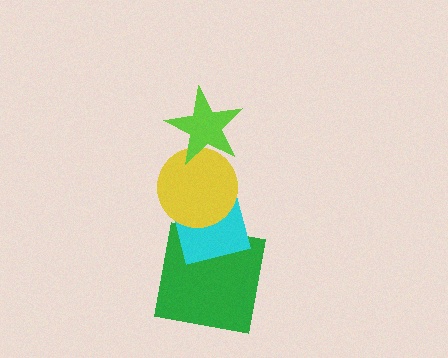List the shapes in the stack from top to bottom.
From top to bottom: the lime star, the yellow circle, the cyan square, the green square.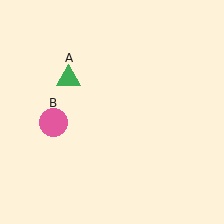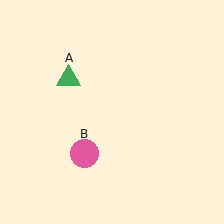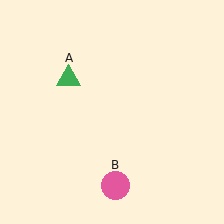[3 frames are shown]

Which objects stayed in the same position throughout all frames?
Green triangle (object A) remained stationary.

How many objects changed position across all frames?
1 object changed position: pink circle (object B).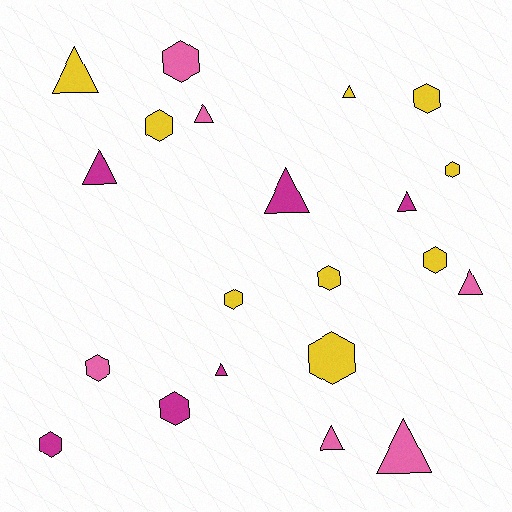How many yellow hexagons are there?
There are 7 yellow hexagons.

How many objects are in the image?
There are 21 objects.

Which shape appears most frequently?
Hexagon, with 11 objects.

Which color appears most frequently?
Yellow, with 9 objects.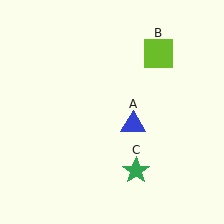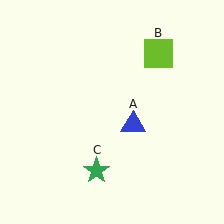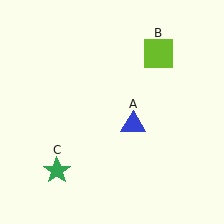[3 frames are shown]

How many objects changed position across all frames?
1 object changed position: green star (object C).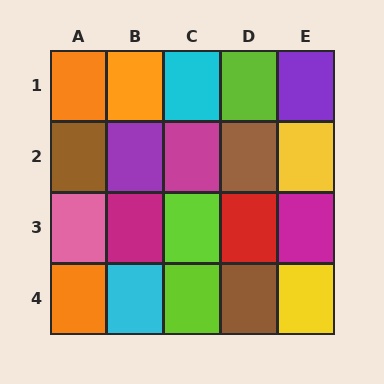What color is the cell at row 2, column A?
Brown.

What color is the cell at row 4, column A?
Orange.